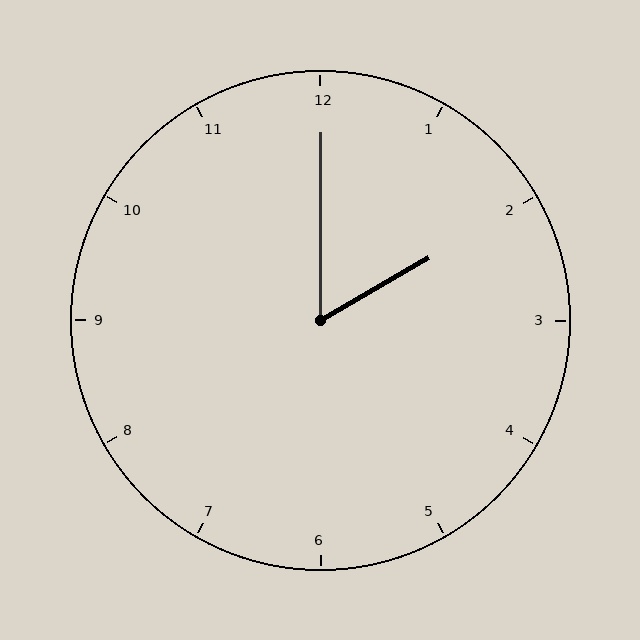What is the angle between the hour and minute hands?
Approximately 60 degrees.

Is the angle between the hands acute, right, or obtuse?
It is acute.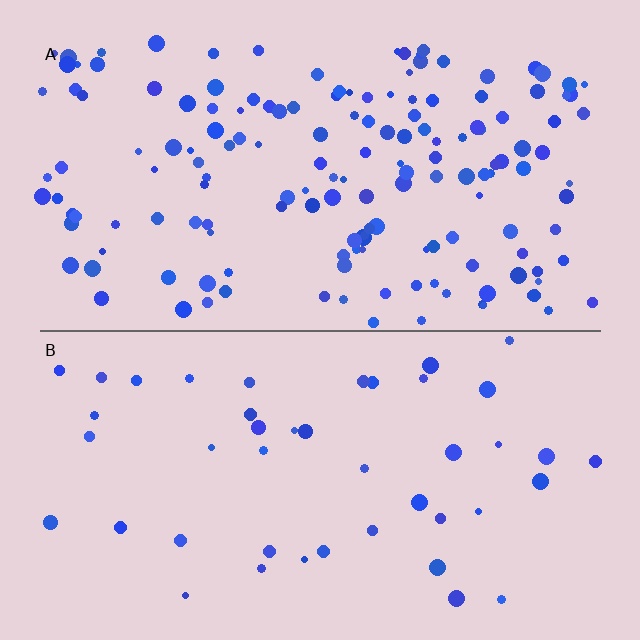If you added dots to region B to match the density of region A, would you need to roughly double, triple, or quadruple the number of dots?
Approximately quadruple.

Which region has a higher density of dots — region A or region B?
A (the top).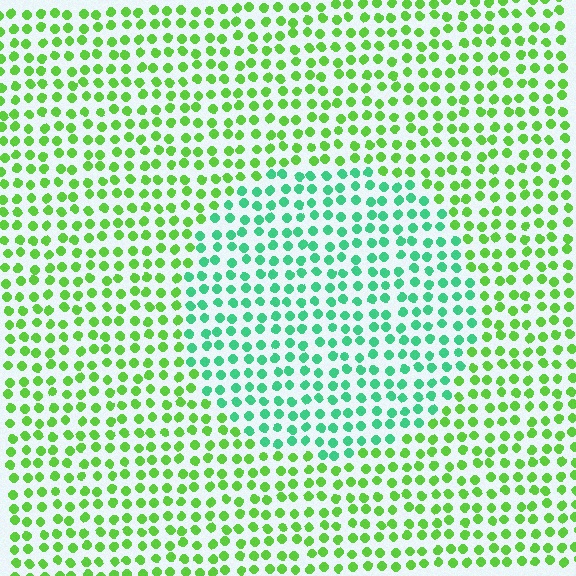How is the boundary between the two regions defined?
The boundary is defined purely by a slight shift in hue (about 43 degrees). Spacing, size, and orientation are identical on both sides.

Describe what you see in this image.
The image is filled with small lime elements in a uniform arrangement. A circle-shaped region is visible where the elements are tinted to a slightly different hue, forming a subtle color boundary.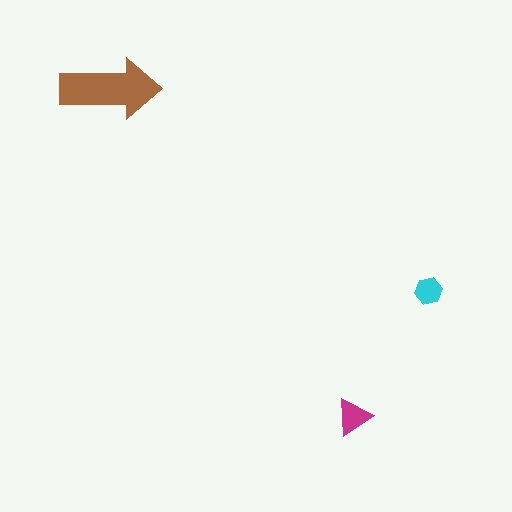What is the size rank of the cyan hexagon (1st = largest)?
3rd.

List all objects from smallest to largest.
The cyan hexagon, the magenta triangle, the brown arrow.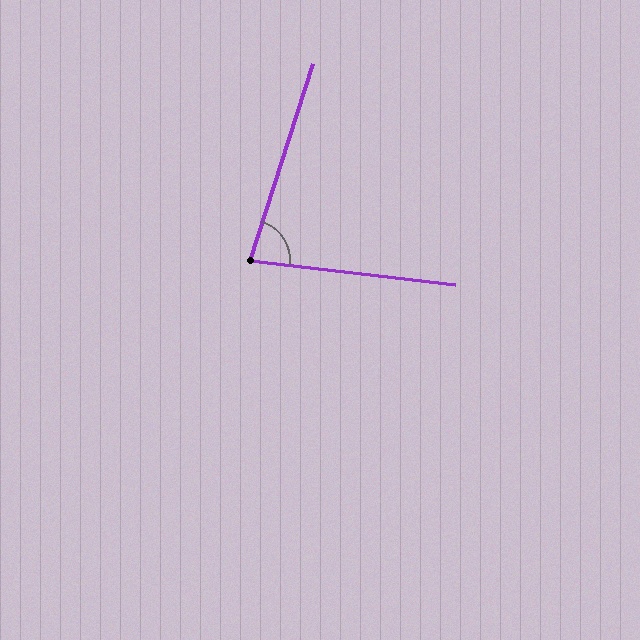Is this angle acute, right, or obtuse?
It is acute.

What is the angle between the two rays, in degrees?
Approximately 79 degrees.